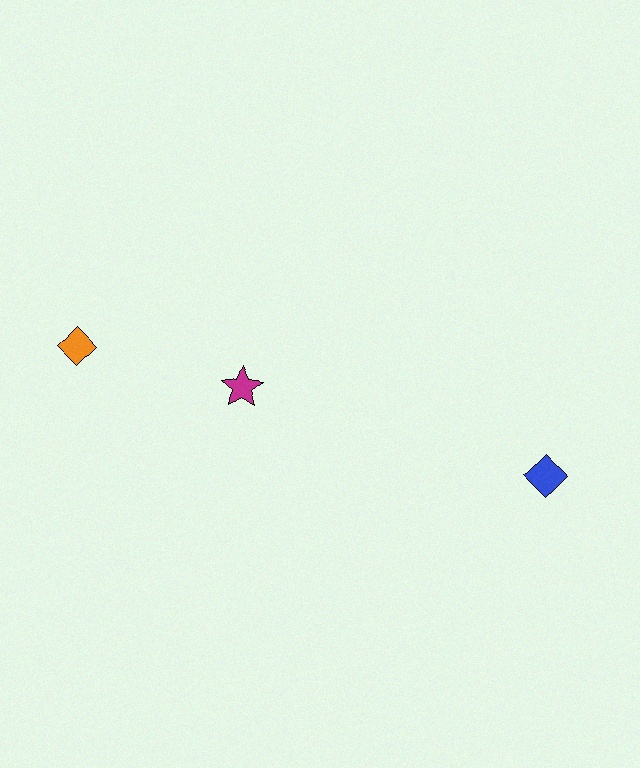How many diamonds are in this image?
There are 2 diamonds.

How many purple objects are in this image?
There are no purple objects.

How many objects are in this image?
There are 3 objects.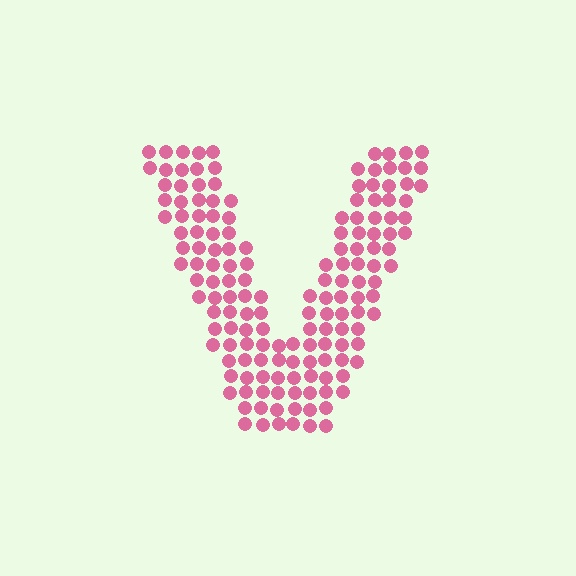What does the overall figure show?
The overall figure shows the letter V.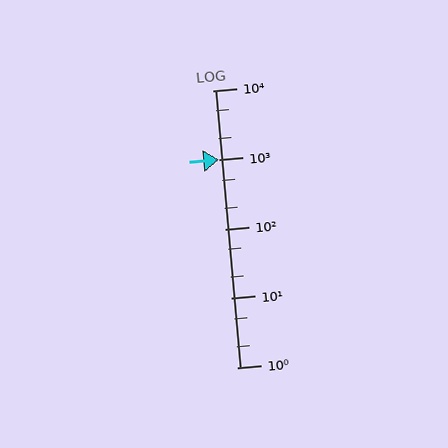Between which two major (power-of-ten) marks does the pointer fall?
The pointer is between 1000 and 10000.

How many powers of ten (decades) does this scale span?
The scale spans 4 decades, from 1 to 10000.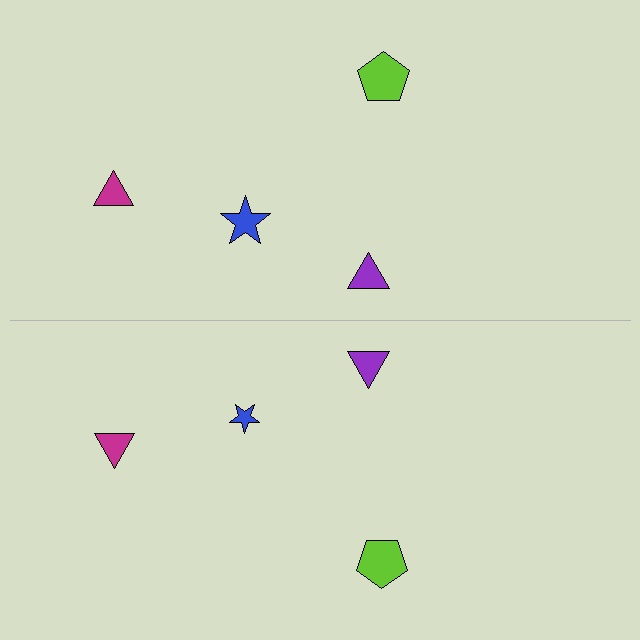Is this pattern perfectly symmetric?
No, the pattern is not perfectly symmetric. The blue star on the bottom side has a different size than its mirror counterpart.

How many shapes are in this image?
There are 8 shapes in this image.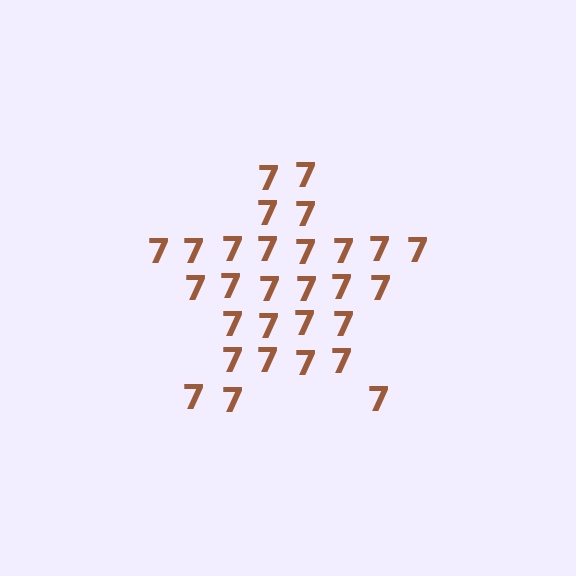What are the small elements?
The small elements are digit 7's.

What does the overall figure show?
The overall figure shows a star.